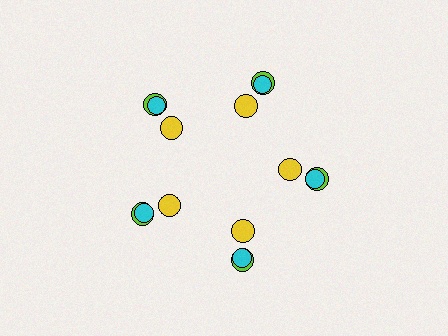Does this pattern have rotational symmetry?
Yes, this pattern has 5-fold rotational symmetry. It looks the same after rotating 72 degrees around the center.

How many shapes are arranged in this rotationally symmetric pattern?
There are 15 shapes, arranged in 5 groups of 3.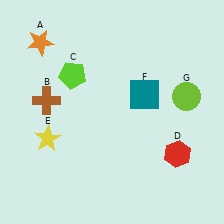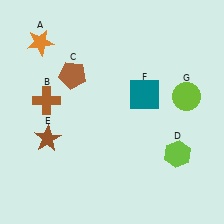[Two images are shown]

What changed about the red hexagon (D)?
In Image 1, D is red. In Image 2, it changed to lime.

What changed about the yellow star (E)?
In Image 1, E is yellow. In Image 2, it changed to brown.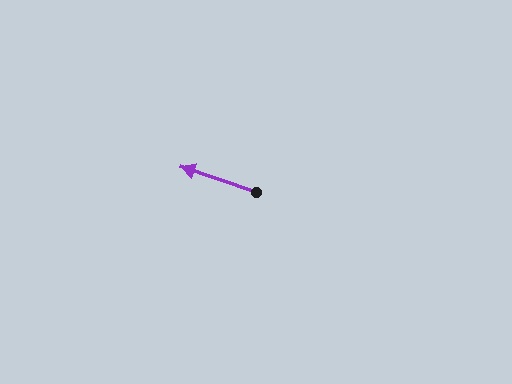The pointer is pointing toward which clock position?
Roughly 10 o'clock.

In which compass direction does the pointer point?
West.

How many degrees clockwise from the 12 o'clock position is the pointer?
Approximately 288 degrees.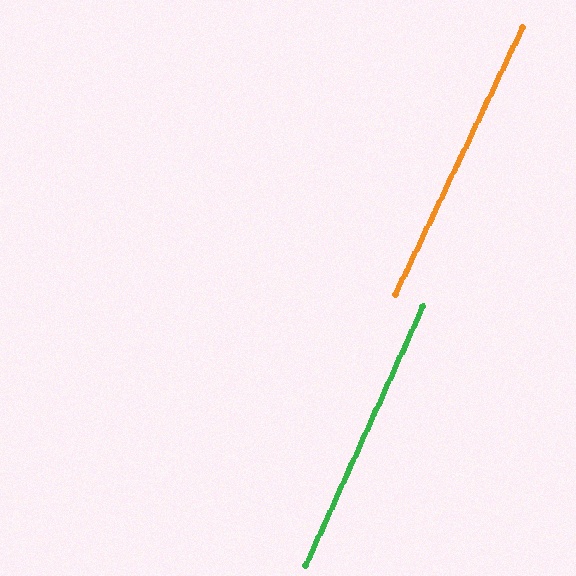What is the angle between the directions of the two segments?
Approximately 1 degree.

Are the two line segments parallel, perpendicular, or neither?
Parallel — their directions differ by only 1.2°.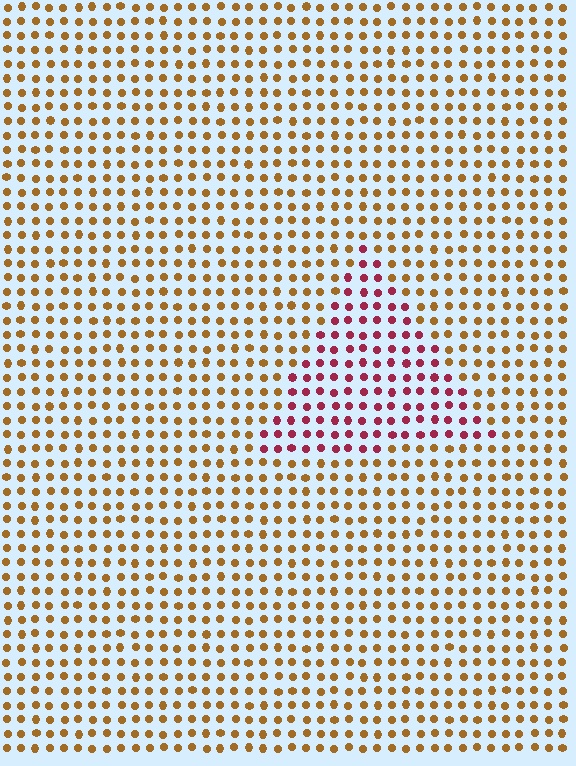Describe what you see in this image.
The image is filled with small brown elements in a uniform arrangement. A triangle-shaped region is visible where the elements are tinted to a slightly different hue, forming a subtle color boundary.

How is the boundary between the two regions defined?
The boundary is defined purely by a slight shift in hue (about 53 degrees). Spacing, size, and orientation are identical on both sides.